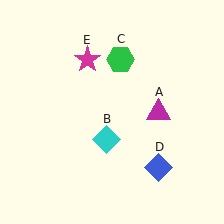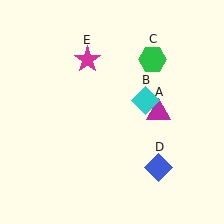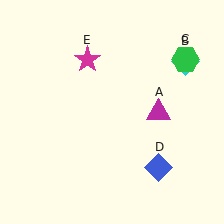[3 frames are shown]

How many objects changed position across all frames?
2 objects changed position: cyan diamond (object B), green hexagon (object C).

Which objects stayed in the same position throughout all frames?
Magenta triangle (object A) and blue diamond (object D) and magenta star (object E) remained stationary.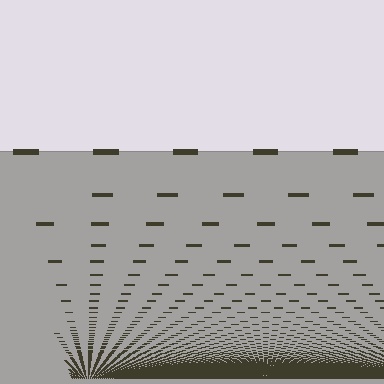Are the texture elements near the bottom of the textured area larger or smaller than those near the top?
Smaller. The gradient is inverted — elements near the bottom are smaller and denser.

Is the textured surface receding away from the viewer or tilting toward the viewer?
The surface appears to tilt toward the viewer. Texture elements get larger and sparser toward the top.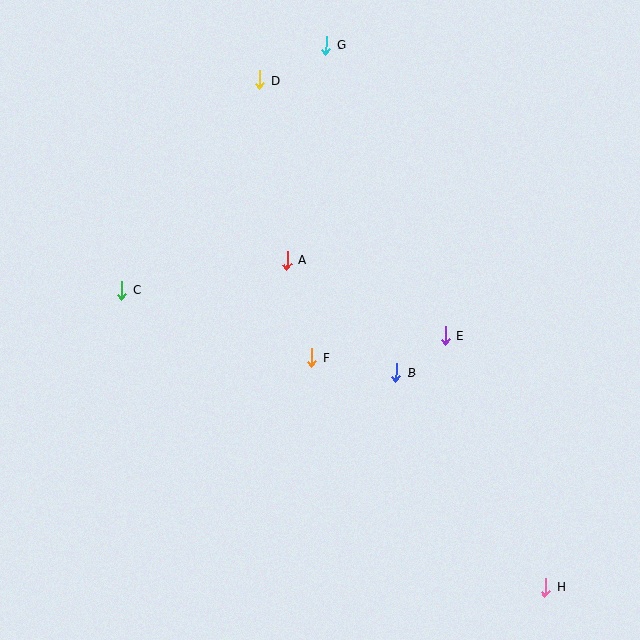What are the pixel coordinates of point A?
Point A is at (287, 260).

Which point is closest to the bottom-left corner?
Point C is closest to the bottom-left corner.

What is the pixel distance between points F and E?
The distance between F and E is 136 pixels.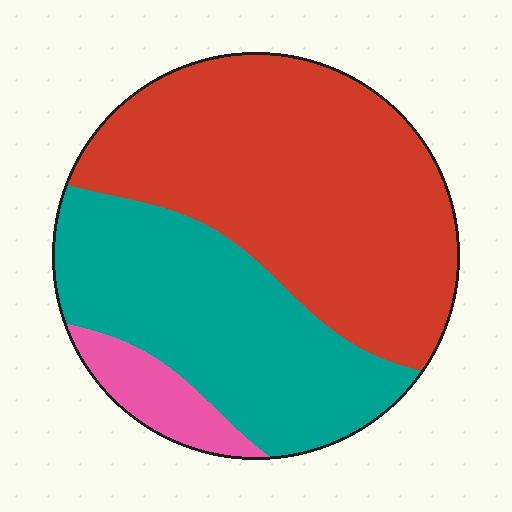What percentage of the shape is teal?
Teal takes up about three eighths (3/8) of the shape.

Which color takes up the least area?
Pink, at roughly 10%.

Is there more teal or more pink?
Teal.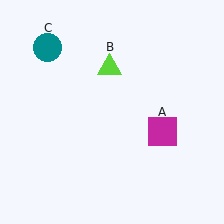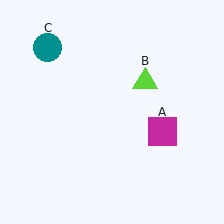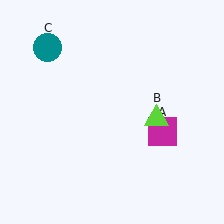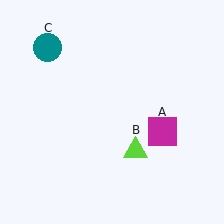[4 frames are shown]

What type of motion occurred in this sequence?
The lime triangle (object B) rotated clockwise around the center of the scene.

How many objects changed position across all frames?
1 object changed position: lime triangle (object B).